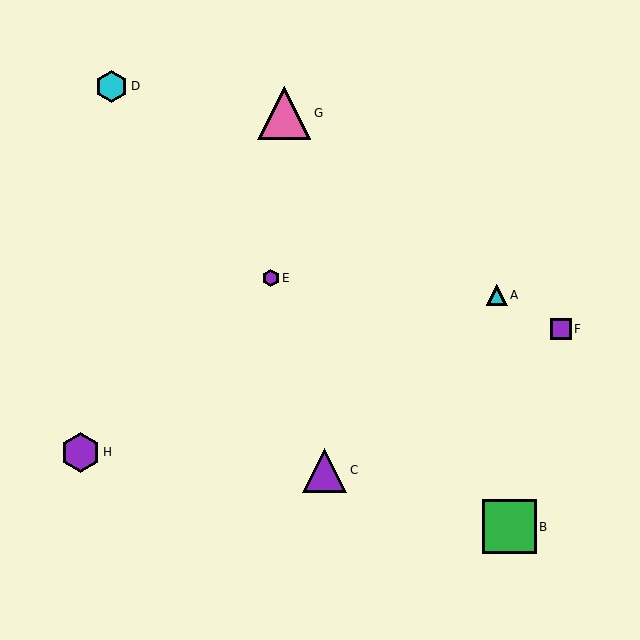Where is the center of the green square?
The center of the green square is at (509, 527).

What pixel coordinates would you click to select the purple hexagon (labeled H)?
Click at (80, 452) to select the purple hexagon H.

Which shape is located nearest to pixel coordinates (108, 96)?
The cyan hexagon (labeled D) at (112, 86) is nearest to that location.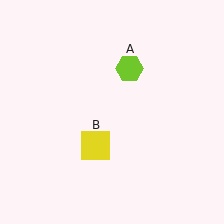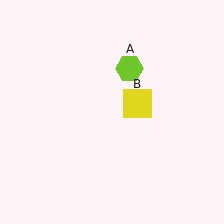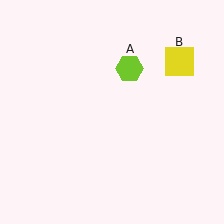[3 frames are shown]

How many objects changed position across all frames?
1 object changed position: yellow square (object B).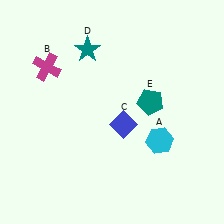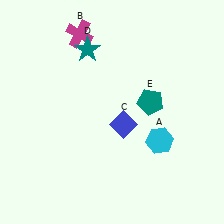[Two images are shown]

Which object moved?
The magenta cross (B) moved up.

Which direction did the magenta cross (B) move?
The magenta cross (B) moved up.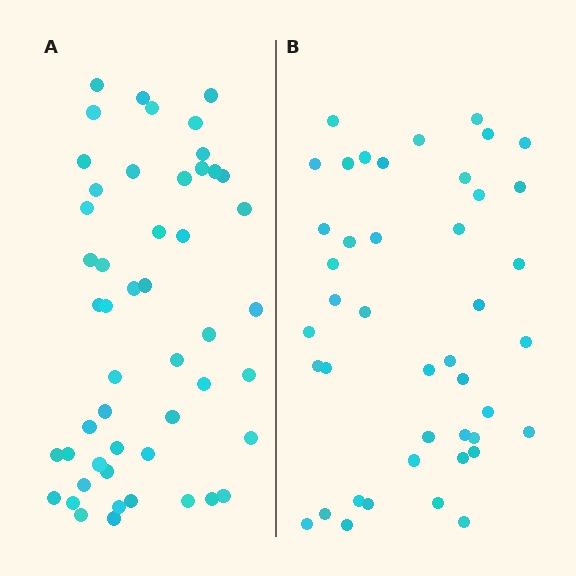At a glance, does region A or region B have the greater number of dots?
Region A (the left region) has more dots.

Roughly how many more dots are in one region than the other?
Region A has roughly 8 or so more dots than region B.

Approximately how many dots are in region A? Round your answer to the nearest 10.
About 50 dots.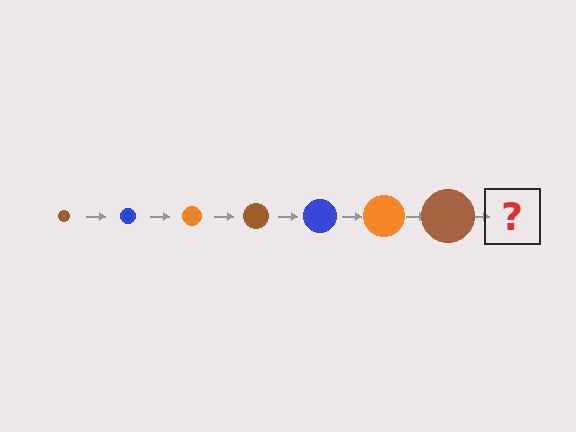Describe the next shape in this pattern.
It should be a blue circle, larger than the previous one.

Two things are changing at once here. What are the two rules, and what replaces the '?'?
The two rules are that the circle grows larger each step and the color cycles through brown, blue, and orange. The '?' should be a blue circle, larger than the previous one.